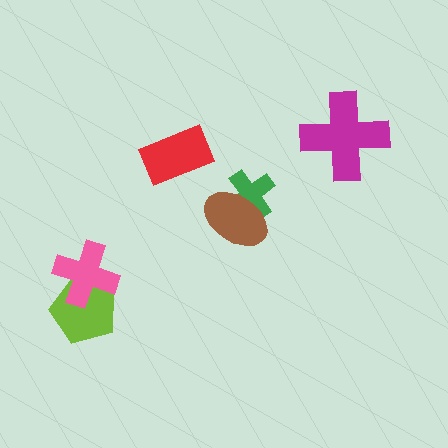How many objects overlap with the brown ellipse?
1 object overlaps with the brown ellipse.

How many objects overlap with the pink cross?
1 object overlaps with the pink cross.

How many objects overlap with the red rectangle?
0 objects overlap with the red rectangle.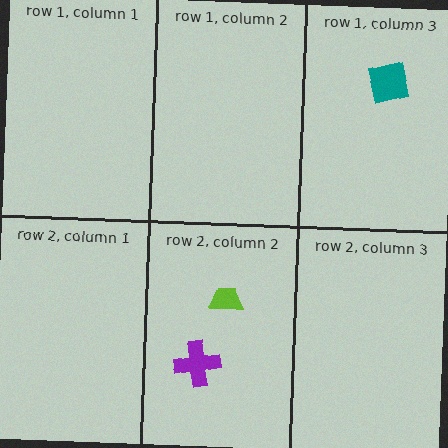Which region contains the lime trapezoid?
The row 2, column 2 region.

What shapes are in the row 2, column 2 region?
The purple cross, the lime trapezoid.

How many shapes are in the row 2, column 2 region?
2.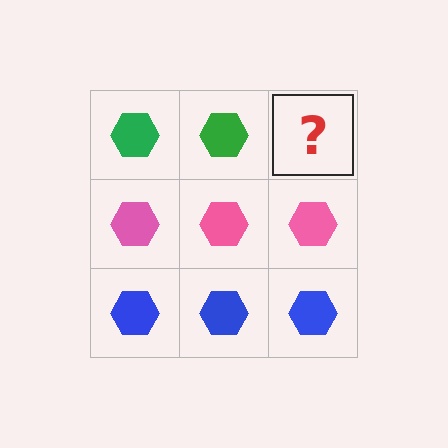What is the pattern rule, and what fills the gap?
The rule is that each row has a consistent color. The gap should be filled with a green hexagon.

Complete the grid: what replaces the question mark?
The question mark should be replaced with a green hexagon.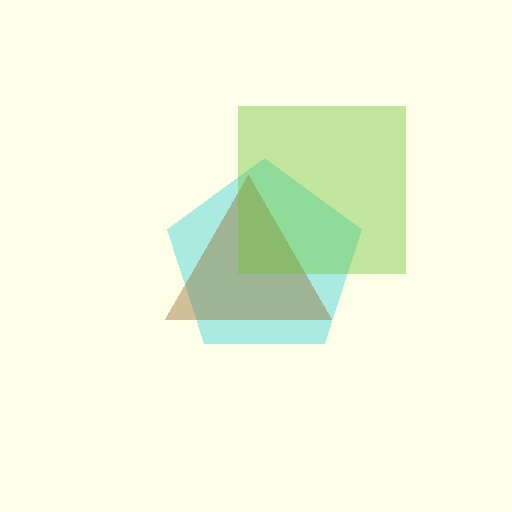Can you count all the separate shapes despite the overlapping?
Yes, there are 3 separate shapes.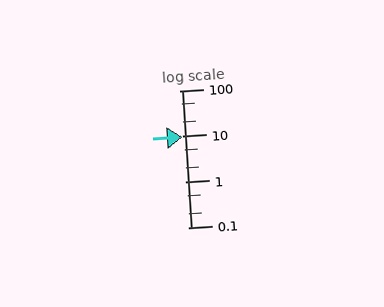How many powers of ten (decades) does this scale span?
The scale spans 3 decades, from 0.1 to 100.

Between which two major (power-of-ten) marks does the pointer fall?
The pointer is between 1 and 10.